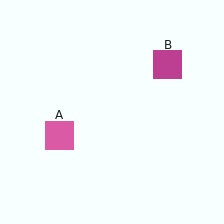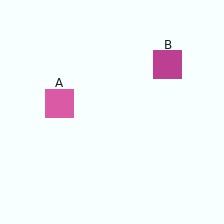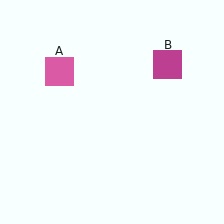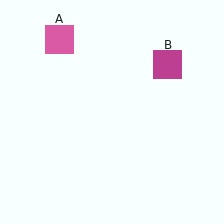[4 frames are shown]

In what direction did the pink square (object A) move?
The pink square (object A) moved up.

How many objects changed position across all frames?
1 object changed position: pink square (object A).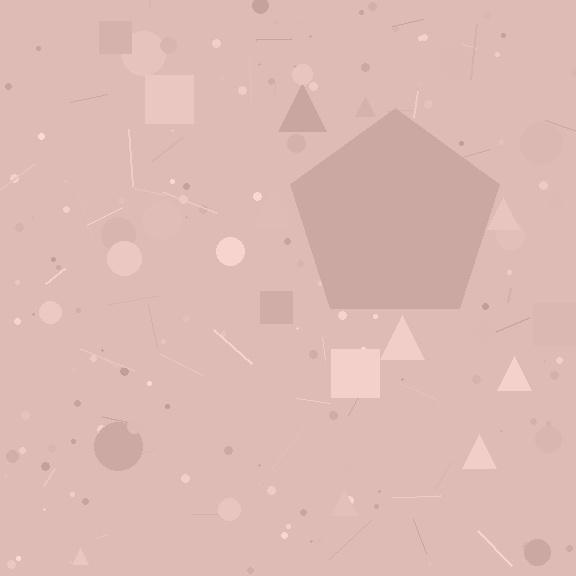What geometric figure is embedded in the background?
A pentagon is embedded in the background.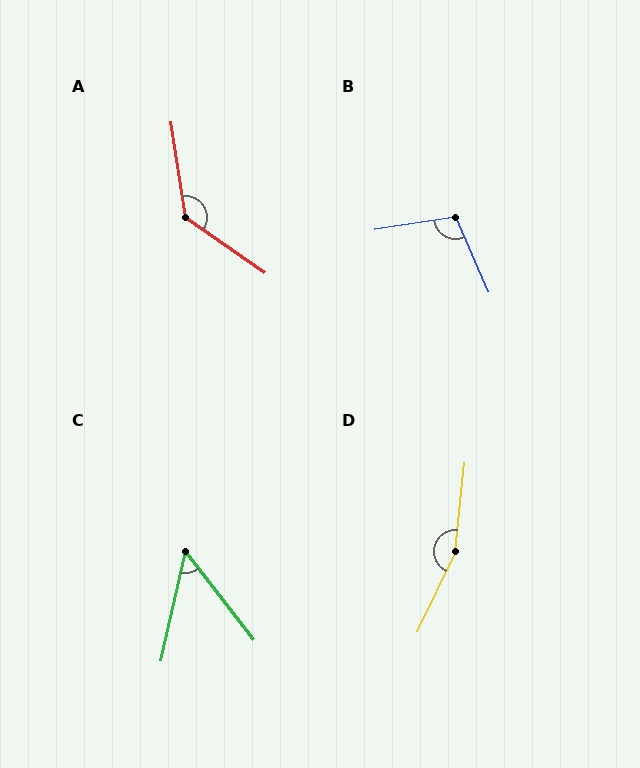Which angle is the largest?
D, at approximately 160 degrees.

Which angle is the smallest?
C, at approximately 50 degrees.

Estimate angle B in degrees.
Approximately 105 degrees.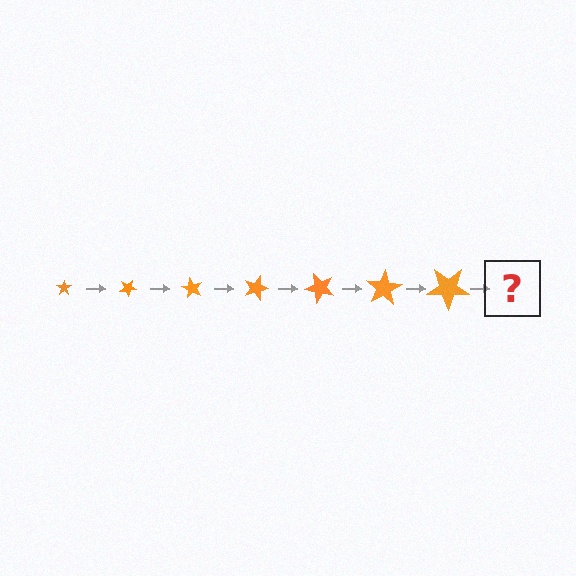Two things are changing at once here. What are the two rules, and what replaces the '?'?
The two rules are that the star grows larger each step and it rotates 30 degrees each step. The '?' should be a star, larger than the previous one and rotated 210 degrees from the start.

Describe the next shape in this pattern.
It should be a star, larger than the previous one and rotated 210 degrees from the start.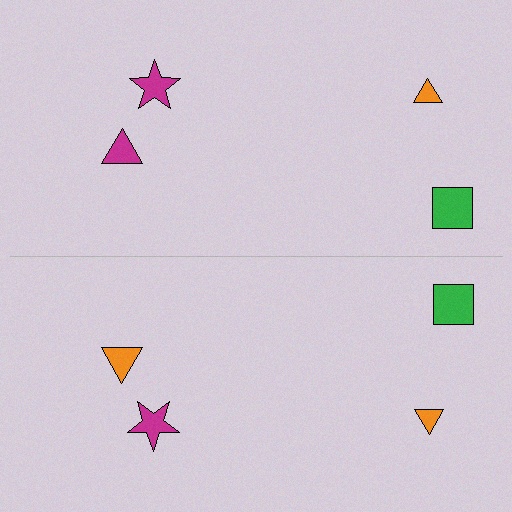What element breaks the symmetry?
The orange triangle on the bottom side breaks the symmetry — its mirror counterpart is magenta.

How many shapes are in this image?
There are 8 shapes in this image.